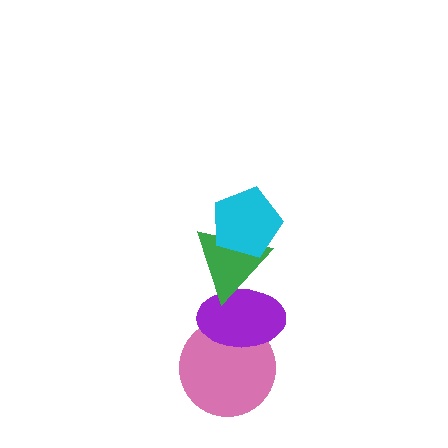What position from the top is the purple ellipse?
The purple ellipse is 3rd from the top.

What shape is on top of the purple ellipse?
The green triangle is on top of the purple ellipse.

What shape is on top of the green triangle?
The cyan pentagon is on top of the green triangle.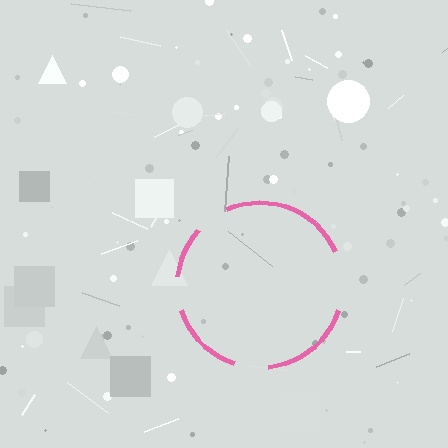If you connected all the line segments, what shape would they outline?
They would outline a circle.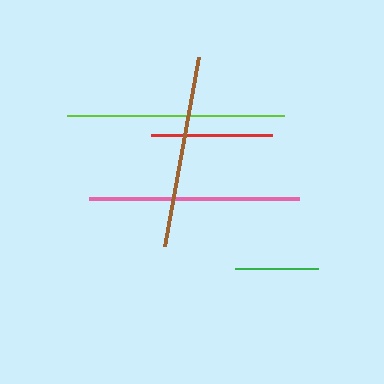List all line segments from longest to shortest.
From longest to shortest: lime, pink, brown, red, green.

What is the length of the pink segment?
The pink segment is approximately 210 pixels long.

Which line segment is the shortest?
The green line is the shortest at approximately 83 pixels.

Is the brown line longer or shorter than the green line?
The brown line is longer than the green line.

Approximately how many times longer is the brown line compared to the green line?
The brown line is approximately 2.3 times the length of the green line.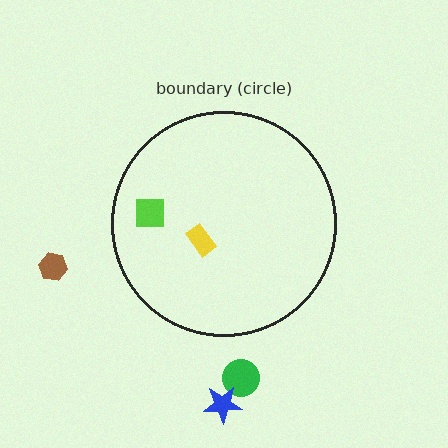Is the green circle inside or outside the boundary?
Outside.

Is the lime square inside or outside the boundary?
Inside.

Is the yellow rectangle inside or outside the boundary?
Inside.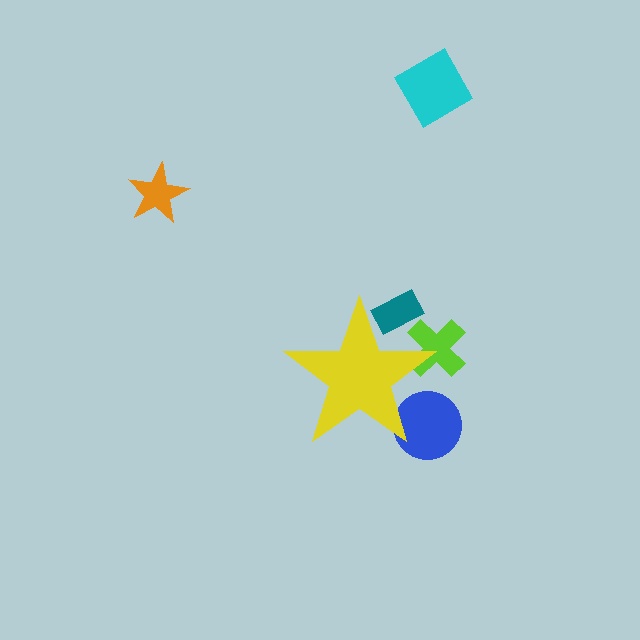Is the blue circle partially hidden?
Yes, the blue circle is partially hidden behind the yellow star.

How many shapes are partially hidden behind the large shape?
3 shapes are partially hidden.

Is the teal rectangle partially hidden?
Yes, the teal rectangle is partially hidden behind the yellow star.